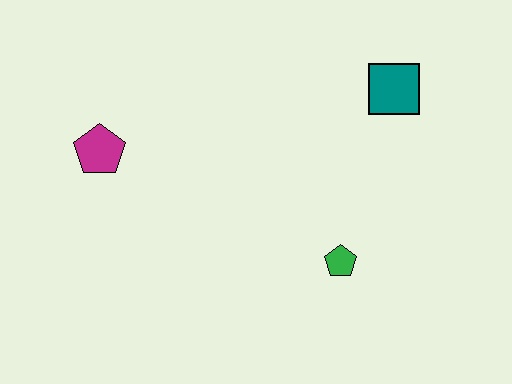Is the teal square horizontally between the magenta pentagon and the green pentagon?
No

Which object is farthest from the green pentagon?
The magenta pentagon is farthest from the green pentagon.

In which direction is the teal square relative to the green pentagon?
The teal square is above the green pentagon.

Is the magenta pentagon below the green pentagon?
No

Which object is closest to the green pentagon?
The teal square is closest to the green pentagon.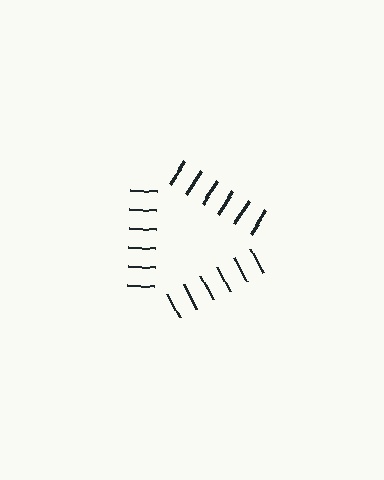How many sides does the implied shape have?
3 sides — the line-ends trace a triangle.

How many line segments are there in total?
18 — 6 along each of the 3 edges.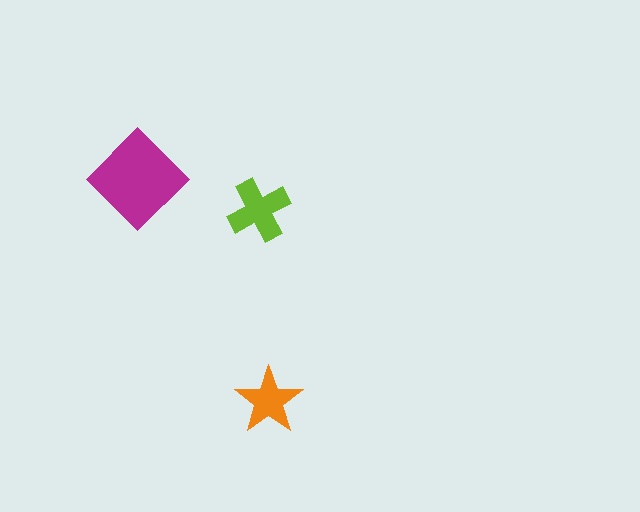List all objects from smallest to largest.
The orange star, the lime cross, the magenta diamond.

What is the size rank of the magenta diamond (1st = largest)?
1st.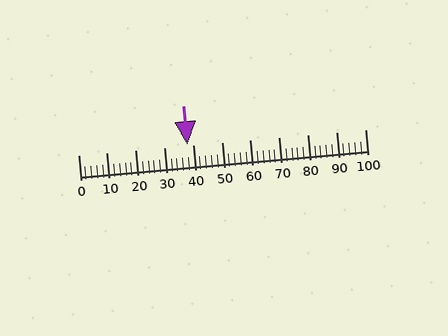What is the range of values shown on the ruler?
The ruler shows values from 0 to 100.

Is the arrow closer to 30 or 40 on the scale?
The arrow is closer to 40.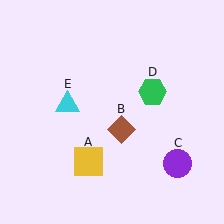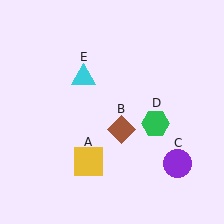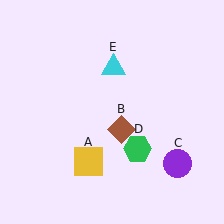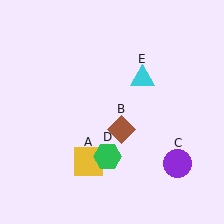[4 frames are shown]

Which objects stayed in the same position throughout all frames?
Yellow square (object A) and brown diamond (object B) and purple circle (object C) remained stationary.